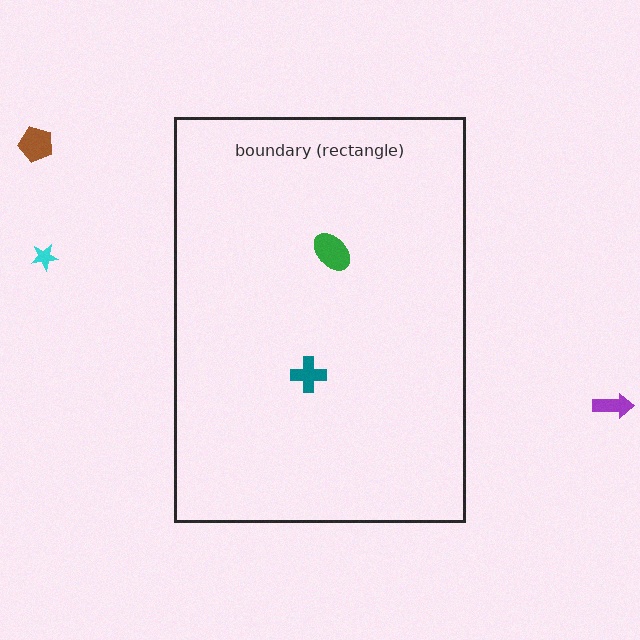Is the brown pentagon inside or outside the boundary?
Outside.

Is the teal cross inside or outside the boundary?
Inside.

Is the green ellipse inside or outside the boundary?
Inside.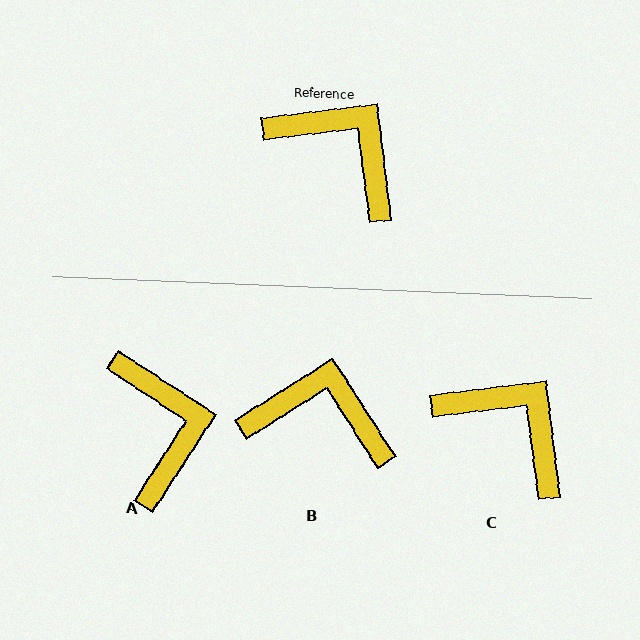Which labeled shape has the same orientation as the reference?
C.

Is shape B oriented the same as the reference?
No, it is off by about 25 degrees.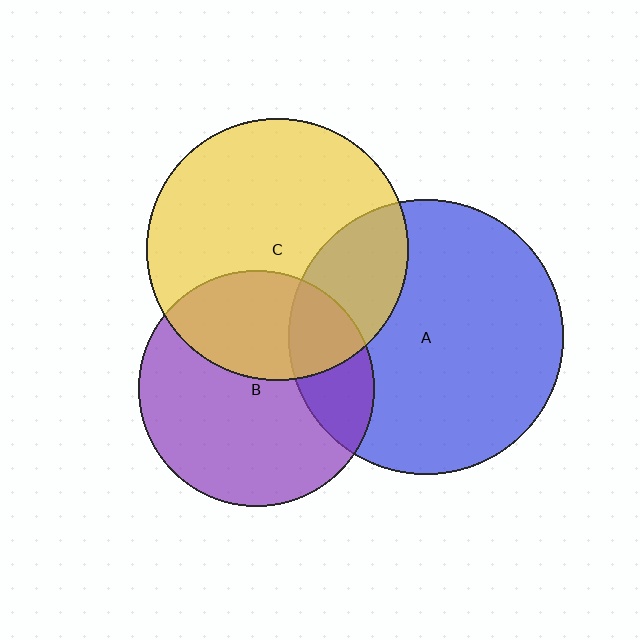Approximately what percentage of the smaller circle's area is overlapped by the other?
Approximately 25%.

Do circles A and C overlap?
Yes.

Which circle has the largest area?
Circle A (blue).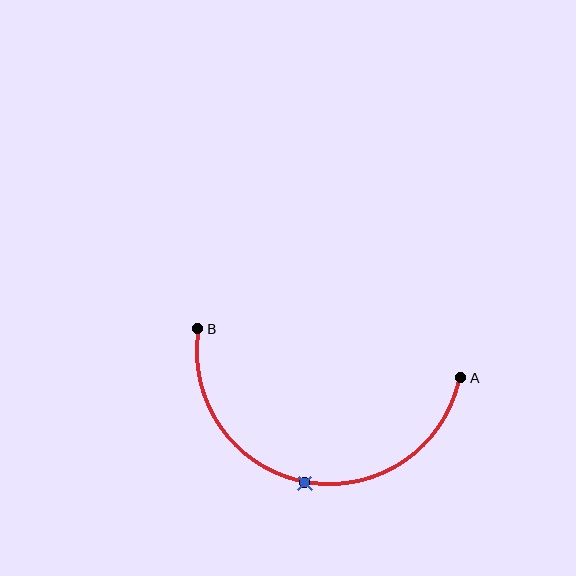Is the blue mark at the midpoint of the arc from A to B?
Yes. The blue mark lies on the arc at equal arc-length from both A and B — it is the arc midpoint.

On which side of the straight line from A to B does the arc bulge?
The arc bulges below the straight line connecting A and B.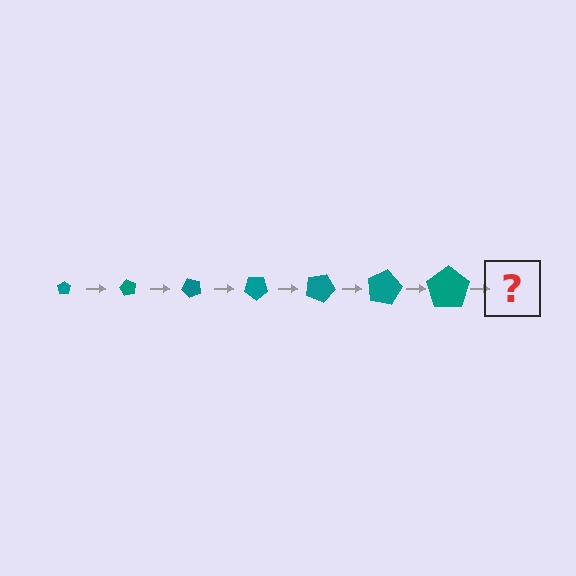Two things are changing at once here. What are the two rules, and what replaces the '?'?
The two rules are that the pentagon grows larger each step and it rotates 60 degrees each step. The '?' should be a pentagon, larger than the previous one and rotated 420 degrees from the start.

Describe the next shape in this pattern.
It should be a pentagon, larger than the previous one and rotated 420 degrees from the start.